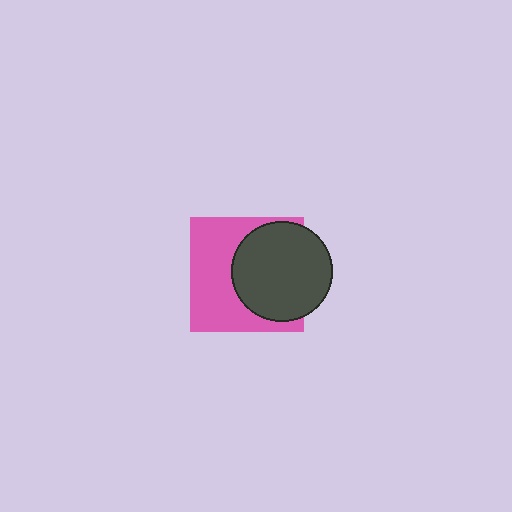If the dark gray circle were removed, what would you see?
You would see the complete pink square.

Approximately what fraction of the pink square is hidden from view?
Roughly 47% of the pink square is hidden behind the dark gray circle.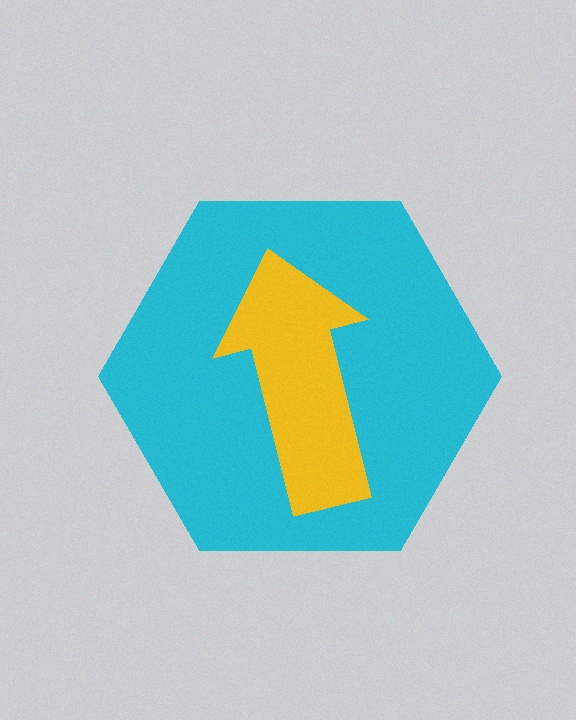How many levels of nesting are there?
2.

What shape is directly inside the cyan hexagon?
The yellow arrow.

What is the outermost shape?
The cyan hexagon.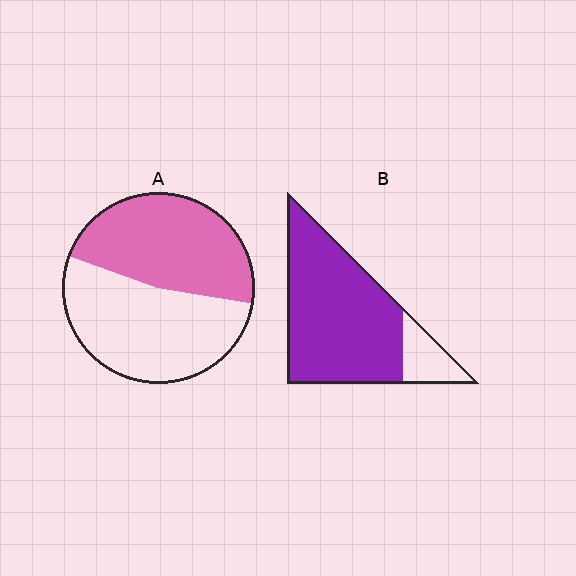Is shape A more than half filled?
Roughly half.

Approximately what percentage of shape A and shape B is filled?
A is approximately 45% and B is approximately 85%.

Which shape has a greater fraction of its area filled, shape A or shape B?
Shape B.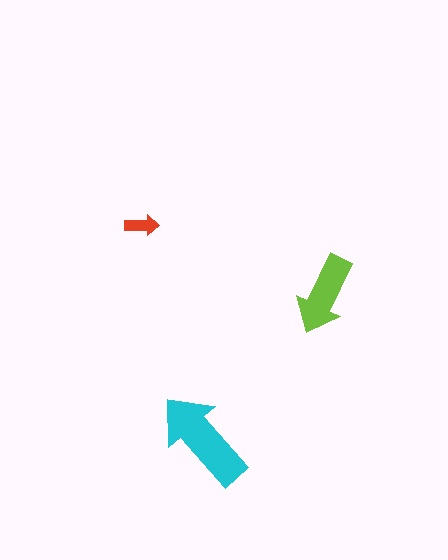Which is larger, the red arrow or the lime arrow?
The lime one.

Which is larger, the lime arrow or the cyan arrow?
The cyan one.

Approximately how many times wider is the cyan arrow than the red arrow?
About 3 times wider.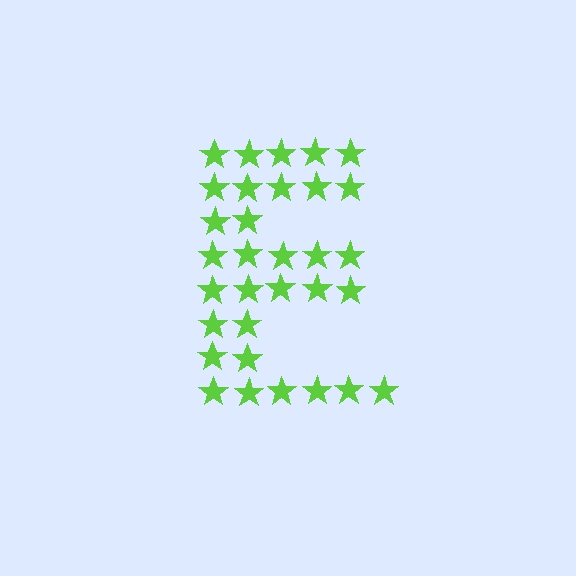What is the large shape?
The large shape is the letter E.